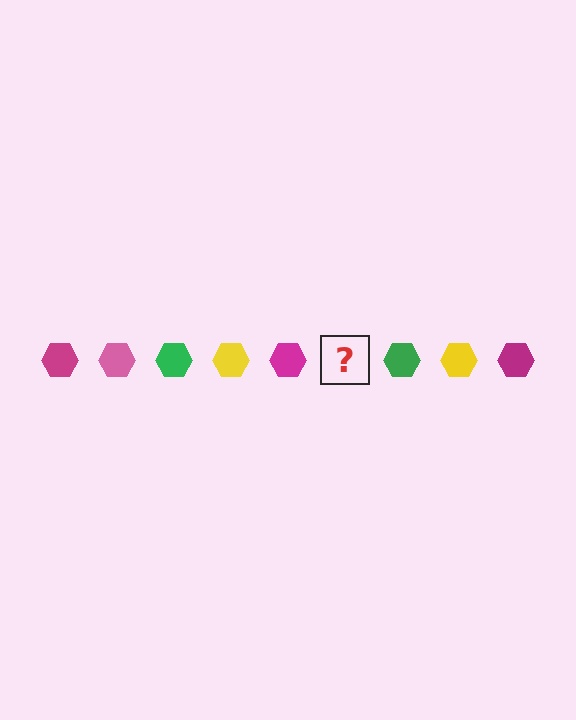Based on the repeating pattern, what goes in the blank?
The blank should be a pink hexagon.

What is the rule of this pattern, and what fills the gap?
The rule is that the pattern cycles through magenta, pink, green, yellow hexagons. The gap should be filled with a pink hexagon.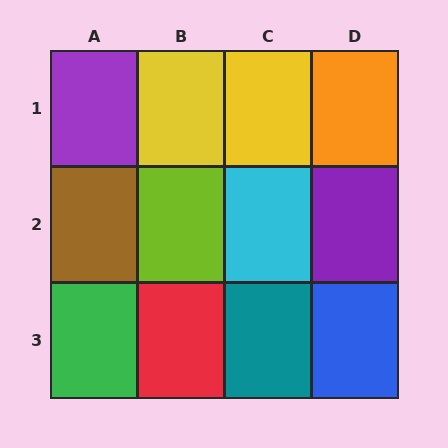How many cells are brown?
1 cell is brown.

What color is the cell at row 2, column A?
Brown.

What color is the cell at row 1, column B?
Yellow.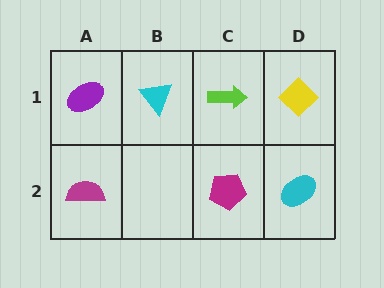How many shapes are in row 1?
4 shapes.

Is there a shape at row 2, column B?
No, that cell is empty.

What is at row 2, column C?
A magenta pentagon.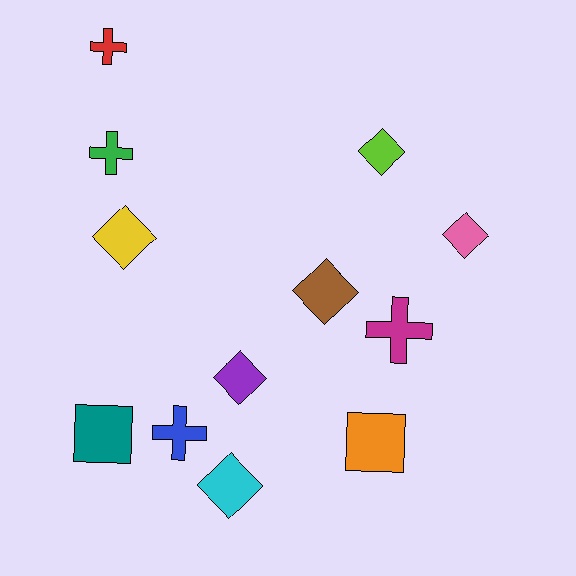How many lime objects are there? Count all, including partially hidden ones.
There is 1 lime object.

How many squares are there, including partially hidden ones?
There are 2 squares.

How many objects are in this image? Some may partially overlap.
There are 12 objects.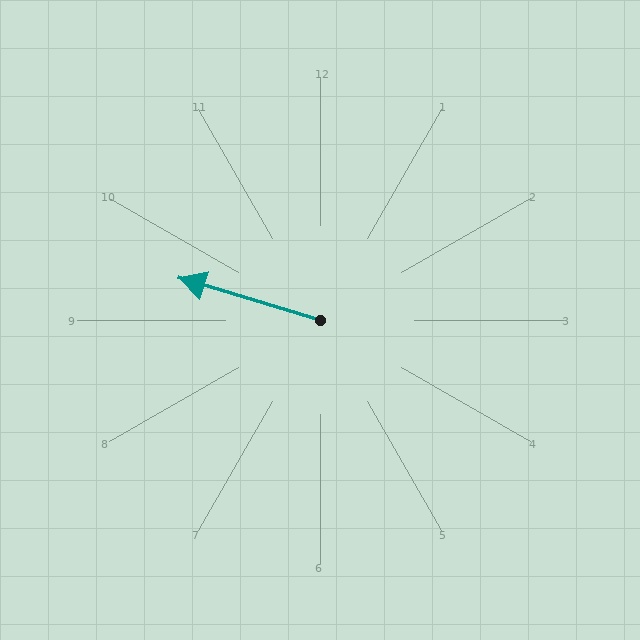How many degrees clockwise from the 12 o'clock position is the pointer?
Approximately 287 degrees.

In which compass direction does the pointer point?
West.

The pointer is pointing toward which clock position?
Roughly 10 o'clock.